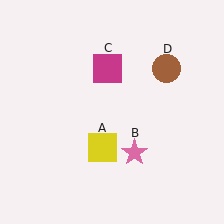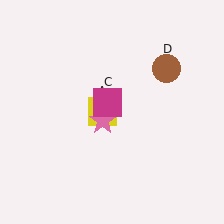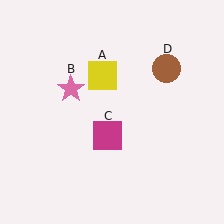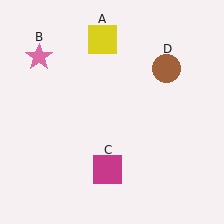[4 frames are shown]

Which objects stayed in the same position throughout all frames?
Brown circle (object D) remained stationary.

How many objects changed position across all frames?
3 objects changed position: yellow square (object A), pink star (object B), magenta square (object C).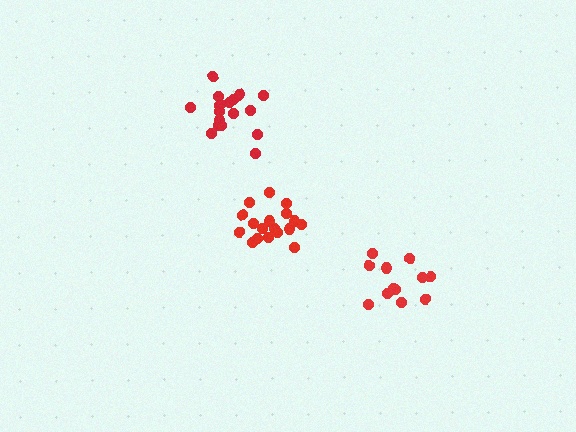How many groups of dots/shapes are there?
There are 3 groups.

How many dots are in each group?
Group 1: 18 dots, Group 2: 12 dots, Group 3: 18 dots (48 total).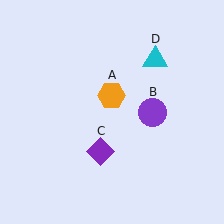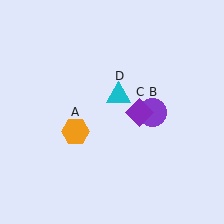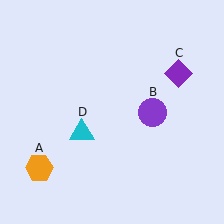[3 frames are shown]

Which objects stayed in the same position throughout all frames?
Purple circle (object B) remained stationary.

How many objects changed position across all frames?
3 objects changed position: orange hexagon (object A), purple diamond (object C), cyan triangle (object D).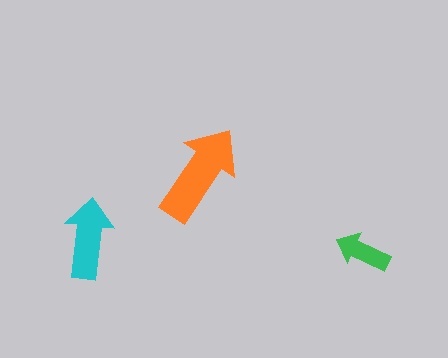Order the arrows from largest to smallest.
the orange one, the cyan one, the green one.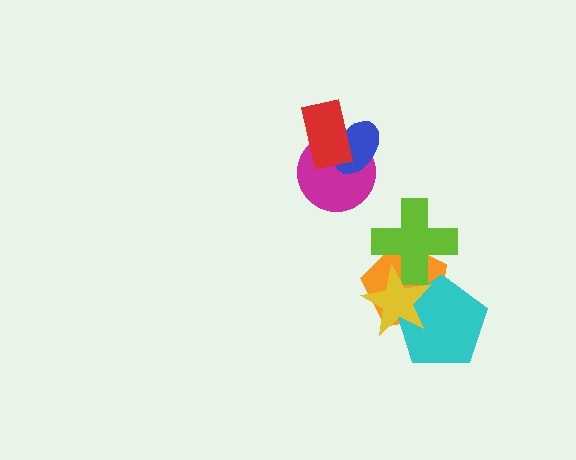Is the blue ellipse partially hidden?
Yes, it is partially covered by another shape.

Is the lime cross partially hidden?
Yes, it is partially covered by another shape.